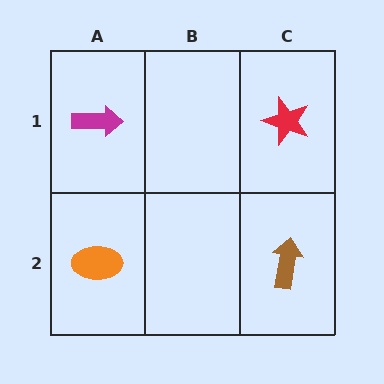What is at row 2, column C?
A brown arrow.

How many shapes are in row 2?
2 shapes.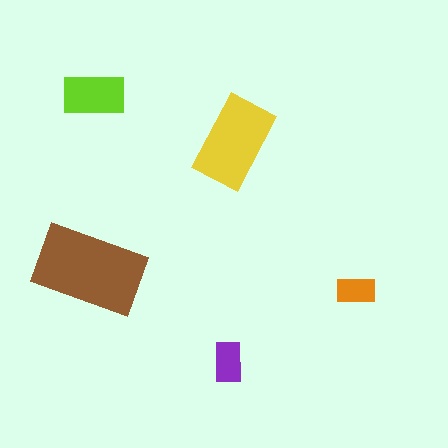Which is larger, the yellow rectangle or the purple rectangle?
The yellow one.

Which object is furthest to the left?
The brown rectangle is leftmost.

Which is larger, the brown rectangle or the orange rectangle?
The brown one.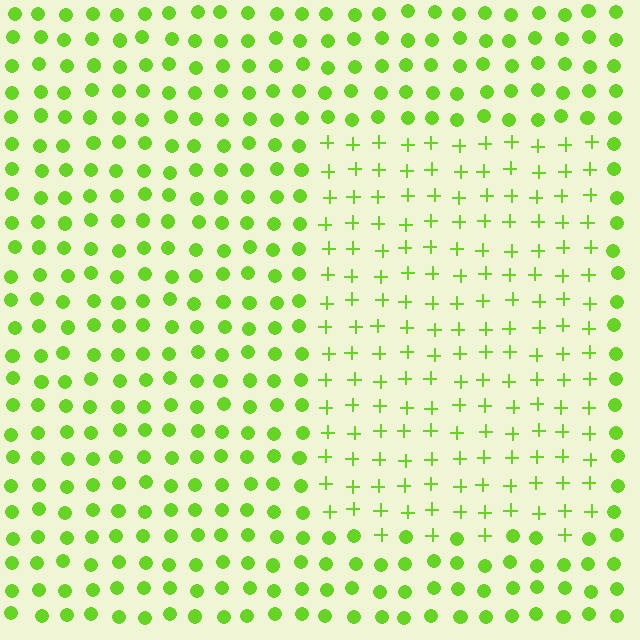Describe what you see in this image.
The image is filled with small lime elements arranged in a uniform grid. A rectangle-shaped region contains plus signs, while the surrounding area contains circles. The boundary is defined purely by the change in element shape.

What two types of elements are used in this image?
The image uses plus signs inside the rectangle region and circles outside it.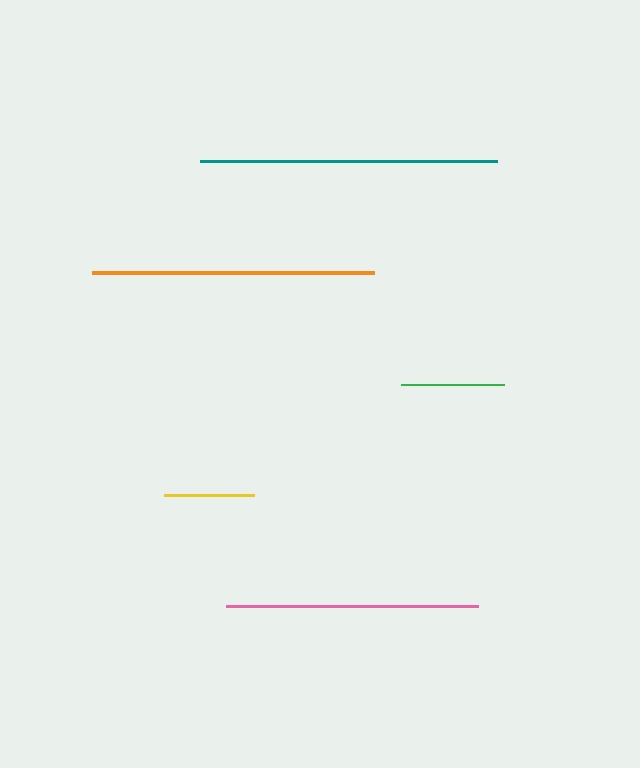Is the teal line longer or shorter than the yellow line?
The teal line is longer than the yellow line.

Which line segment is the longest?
The teal line is the longest at approximately 297 pixels.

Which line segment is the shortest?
The yellow line is the shortest at approximately 90 pixels.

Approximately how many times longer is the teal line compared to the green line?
The teal line is approximately 2.9 times the length of the green line.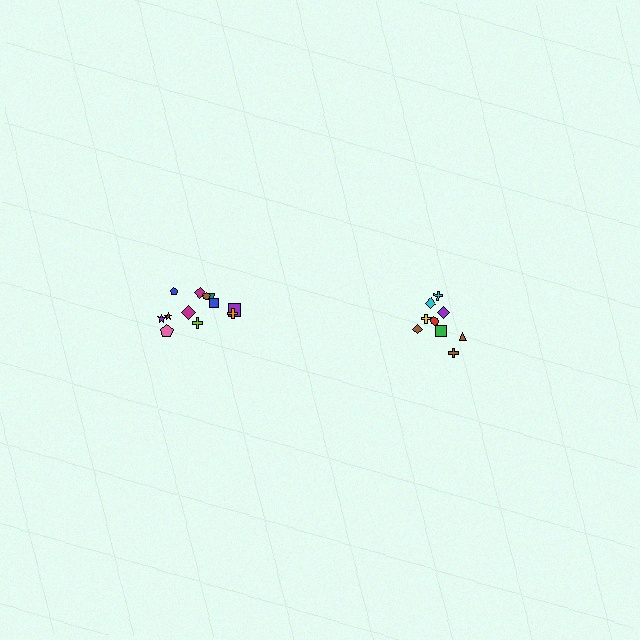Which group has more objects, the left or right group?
The left group.